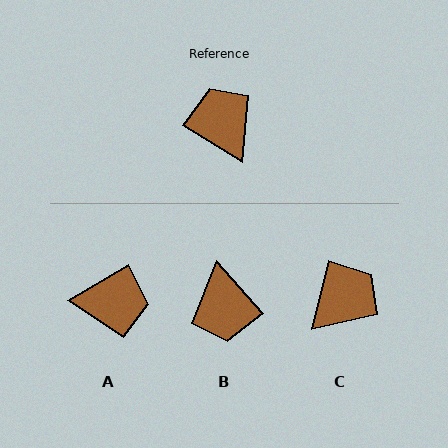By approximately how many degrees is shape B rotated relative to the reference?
Approximately 164 degrees counter-clockwise.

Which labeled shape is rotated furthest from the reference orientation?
B, about 164 degrees away.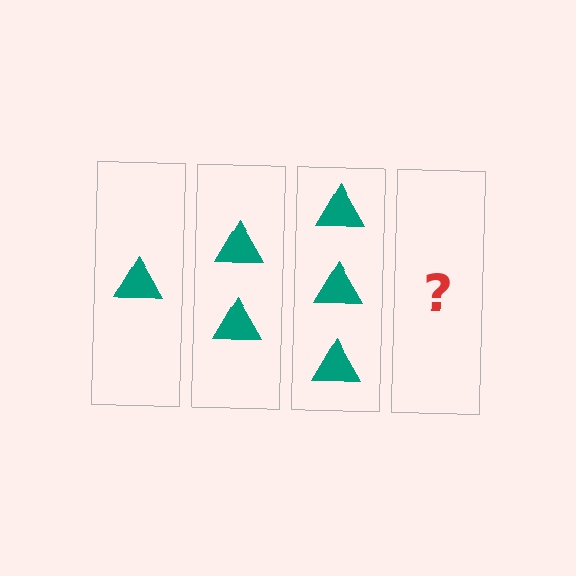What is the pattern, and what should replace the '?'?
The pattern is that each step adds one more triangle. The '?' should be 4 triangles.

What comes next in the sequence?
The next element should be 4 triangles.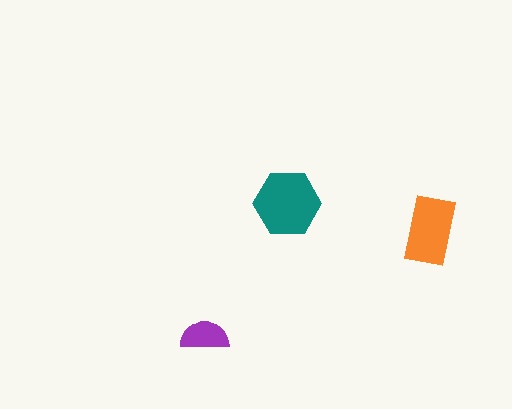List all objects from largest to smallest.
The teal hexagon, the orange rectangle, the purple semicircle.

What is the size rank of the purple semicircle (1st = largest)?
3rd.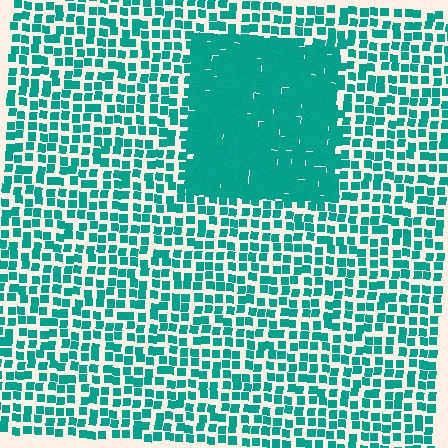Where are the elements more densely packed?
The elements are more densely packed inside the rectangle boundary.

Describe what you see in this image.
The image contains small teal elements arranged at two different densities. A rectangle-shaped region is visible where the elements are more densely packed than the surrounding area.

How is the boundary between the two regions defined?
The boundary is defined by a change in element density (approximately 2.4x ratio). All elements are the same color, size, and shape.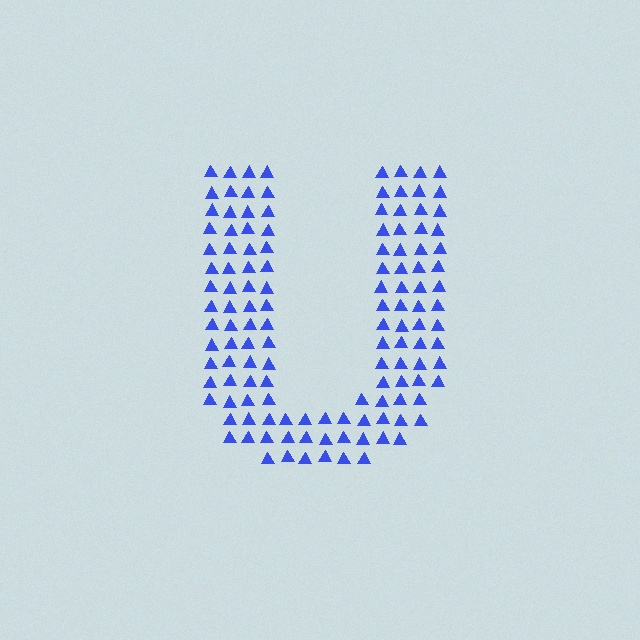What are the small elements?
The small elements are triangles.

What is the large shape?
The large shape is the letter U.